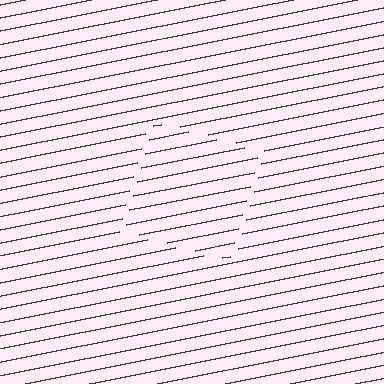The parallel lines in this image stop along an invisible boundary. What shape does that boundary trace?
An illusory square. The interior of the shape contains the same grating, shifted by half a period — the contour is defined by the phase discontinuity where line-ends from the inner and outer gratings abut.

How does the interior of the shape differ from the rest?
The interior of the shape contains the same grating, shifted by half a period — the contour is defined by the phase discontinuity where line-ends from the inner and outer gratings abut.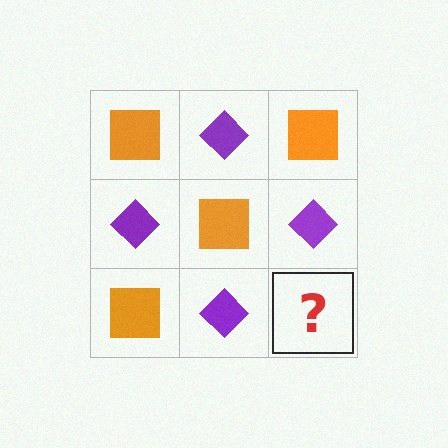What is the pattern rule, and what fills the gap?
The rule is that it alternates orange square and purple diamond in a checkerboard pattern. The gap should be filled with an orange square.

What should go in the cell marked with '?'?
The missing cell should contain an orange square.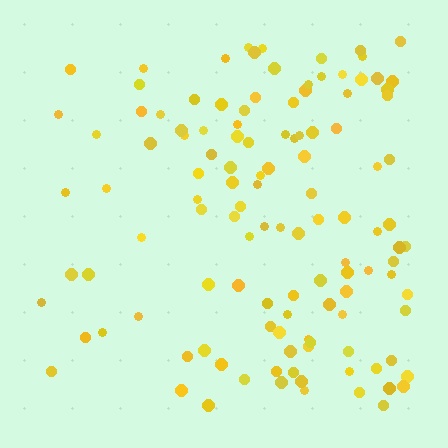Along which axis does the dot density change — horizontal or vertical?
Horizontal.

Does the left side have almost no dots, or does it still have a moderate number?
Still a moderate number, just noticeably fewer than the right.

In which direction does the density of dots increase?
From left to right, with the right side densest.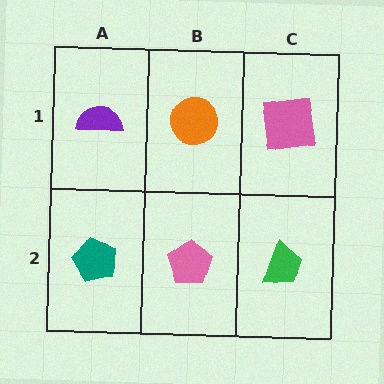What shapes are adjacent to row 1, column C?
A green trapezoid (row 2, column C), an orange circle (row 1, column B).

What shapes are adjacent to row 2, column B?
An orange circle (row 1, column B), a teal pentagon (row 2, column A), a green trapezoid (row 2, column C).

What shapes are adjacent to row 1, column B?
A pink pentagon (row 2, column B), a purple semicircle (row 1, column A), a pink square (row 1, column C).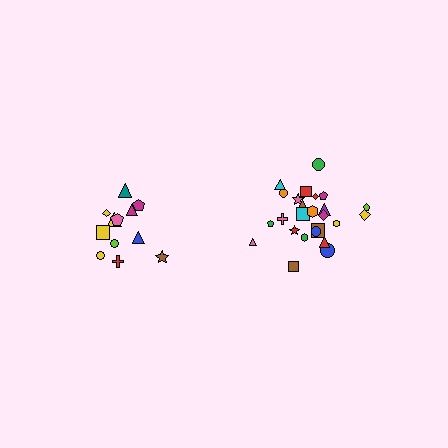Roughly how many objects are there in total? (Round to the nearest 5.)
Roughly 35 objects in total.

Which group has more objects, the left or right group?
The right group.